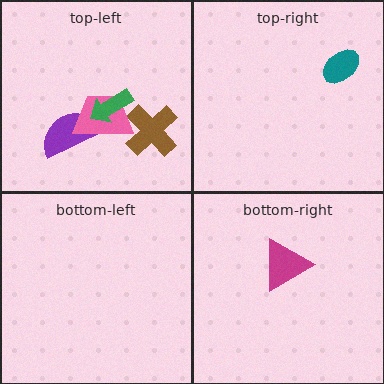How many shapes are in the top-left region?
4.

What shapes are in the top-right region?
The teal ellipse.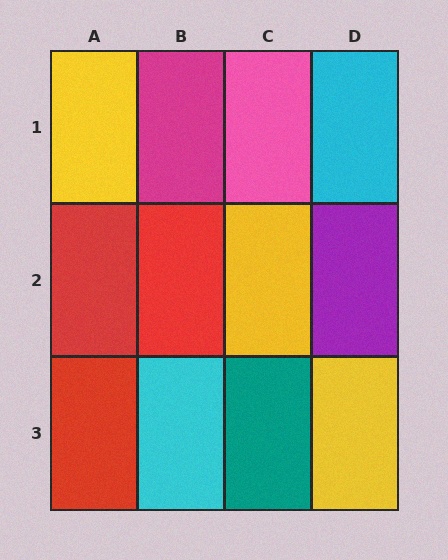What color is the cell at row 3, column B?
Cyan.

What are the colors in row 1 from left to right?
Yellow, magenta, pink, cyan.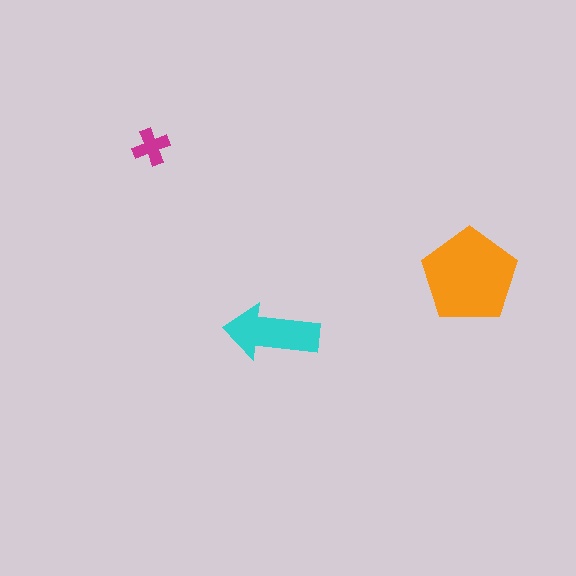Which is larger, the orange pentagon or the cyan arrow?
The orange pentagon.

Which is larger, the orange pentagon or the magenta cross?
The orange pentagon.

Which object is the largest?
The orange pentagon.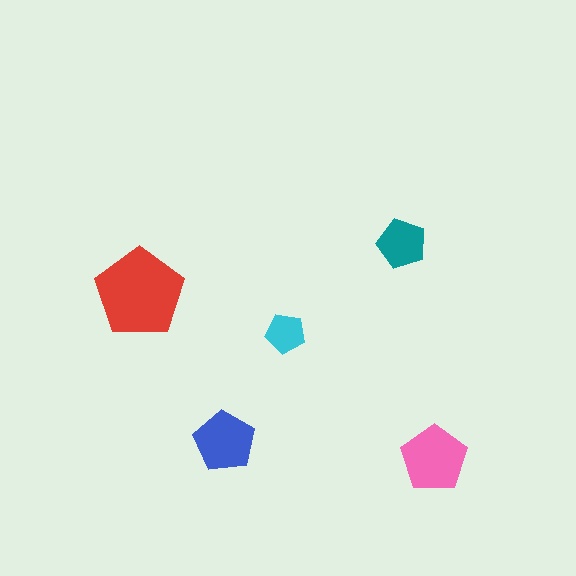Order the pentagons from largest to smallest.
the red one, the pink one, the blue one, the teal one, the cyan one.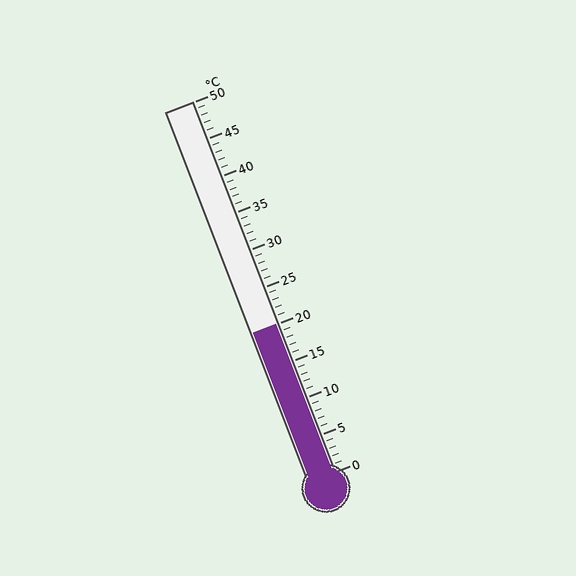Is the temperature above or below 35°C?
The temperature is below 35°C.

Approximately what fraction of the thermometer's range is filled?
The thermometer is filled to approximately 40% of its range.